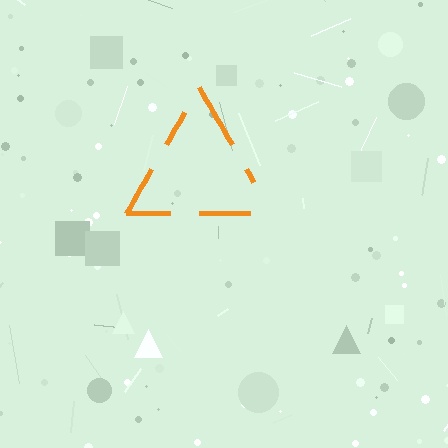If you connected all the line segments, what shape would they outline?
They would outline a triangle.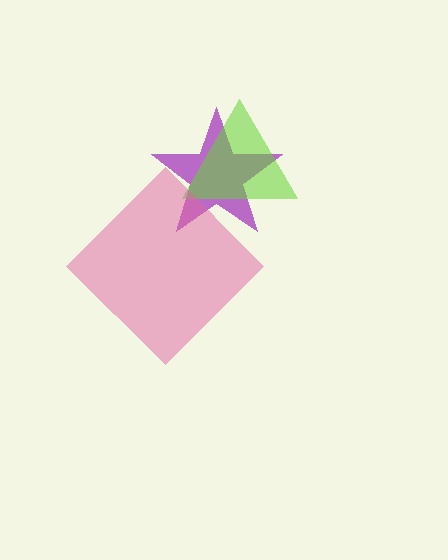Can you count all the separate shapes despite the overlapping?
Yes, there are 3 separate shapes.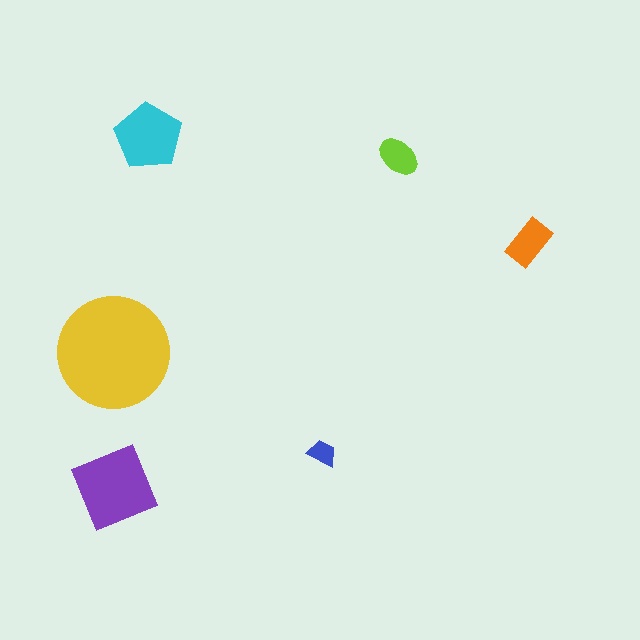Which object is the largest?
The yellow circle.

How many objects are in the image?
There are 6 objects in the image.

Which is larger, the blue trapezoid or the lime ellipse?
The lime ellipse.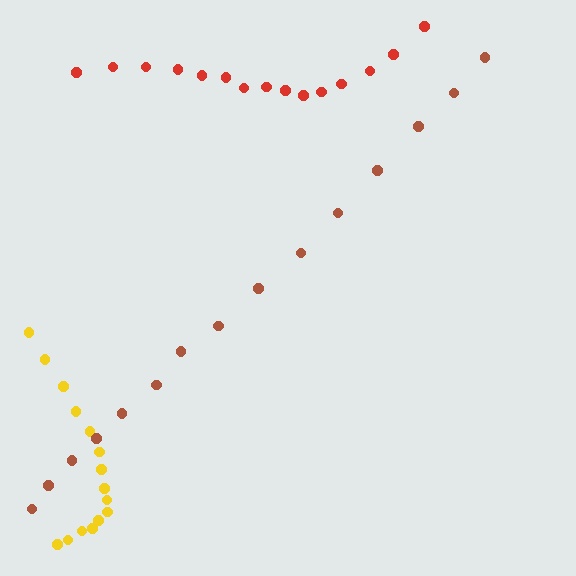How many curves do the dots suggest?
There are 3 distinct paths.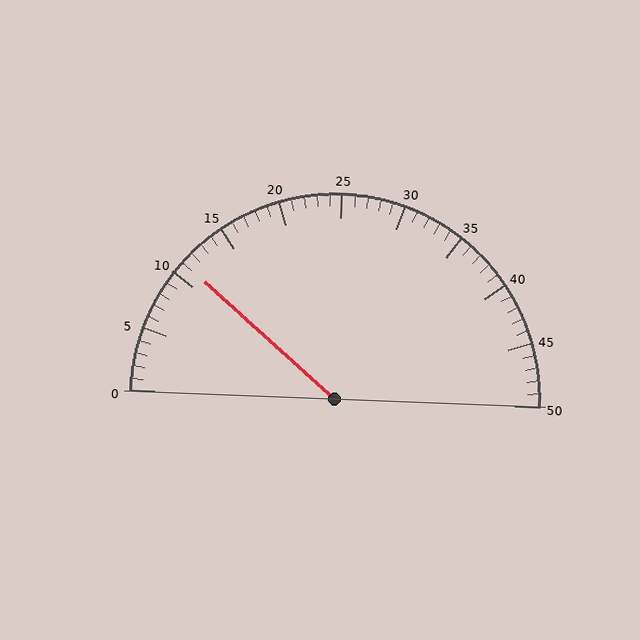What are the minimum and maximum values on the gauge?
The gauge ranges from 0 to 50.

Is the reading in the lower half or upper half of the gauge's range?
The reading is in the lower half of the range (0 to 50).